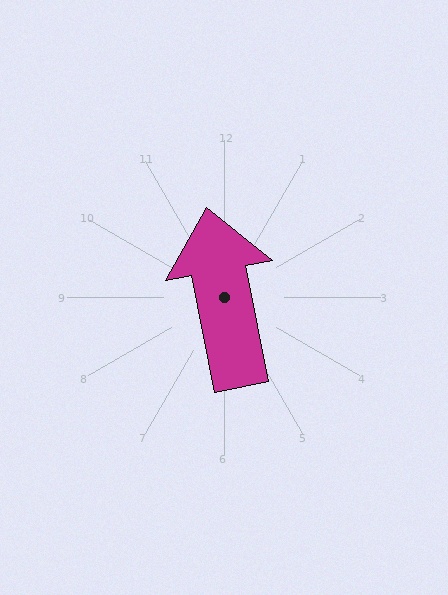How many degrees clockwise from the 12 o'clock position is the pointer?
Approximately 349 degrees.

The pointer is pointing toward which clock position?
Roughly 12 o'clock.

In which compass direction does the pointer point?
North.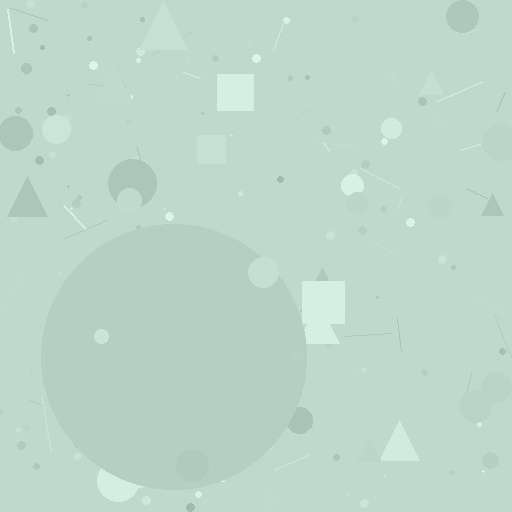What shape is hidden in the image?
A circle is hidden in the image.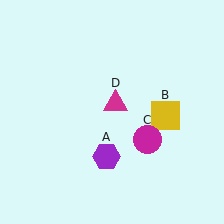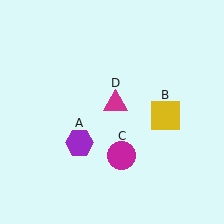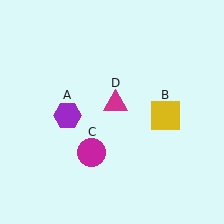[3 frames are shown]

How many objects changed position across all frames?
2 objects changed position: purple hexagon (object A), magenta circle (object C).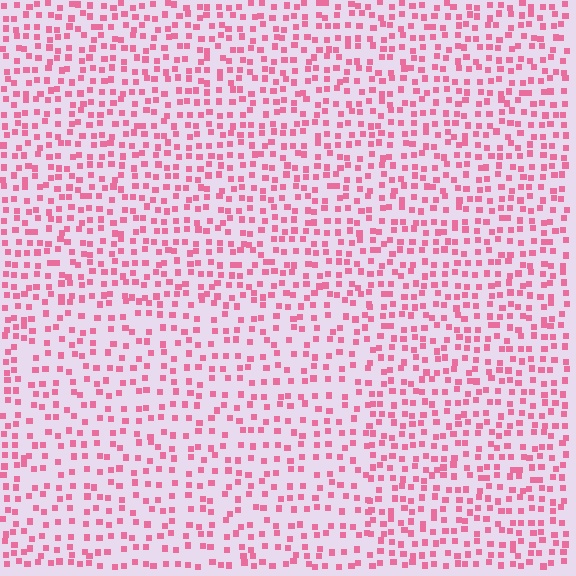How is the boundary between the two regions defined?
The boundary is defined by a change in element density (approximately 1.4x ratio). All elements are the same color, size, and shape.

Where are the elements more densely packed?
The elements are more densely packed outside the rectangle boundary.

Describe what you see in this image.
The image contains small pink elements arranged at two different densities. A rectangle-shaped region is visible where the elements are less densely packed than the surrounding area.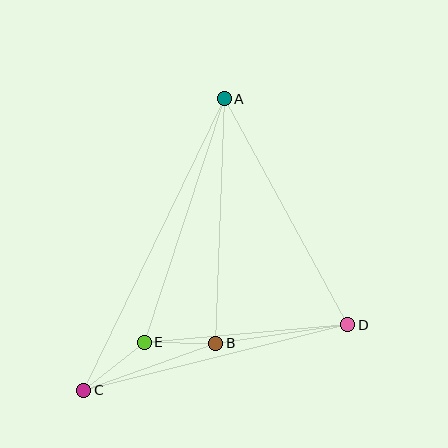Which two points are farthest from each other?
Points A and C are farthest from each other.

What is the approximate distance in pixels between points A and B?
The distance between A and B is approximately 244 pixels.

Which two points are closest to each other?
Points B and E are closest to each other.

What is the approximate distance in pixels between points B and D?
The distance between B and D is approximately 133 pixels.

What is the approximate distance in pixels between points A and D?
The distance between A and D is approximately 258 pixels.